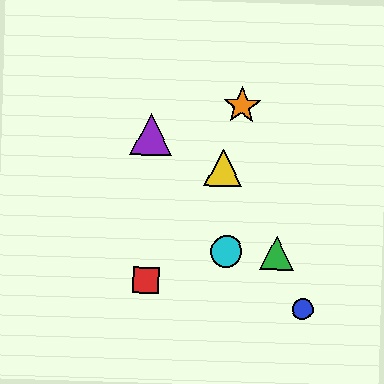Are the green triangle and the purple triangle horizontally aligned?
No, the green triangle is at y≈253 and the purple triangle is at y≈134.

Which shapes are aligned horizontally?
The green triangle, the cyan circle are aligned horizontally.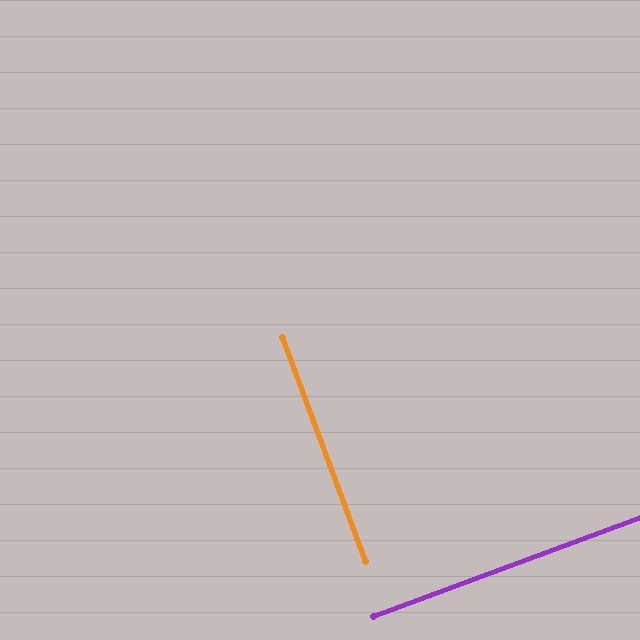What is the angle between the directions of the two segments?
Approximately 90 degrees.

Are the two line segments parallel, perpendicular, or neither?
Perpendicular — they meet at approximately 90°.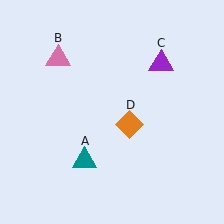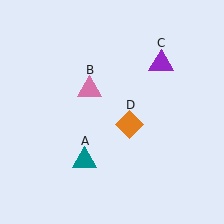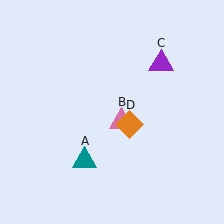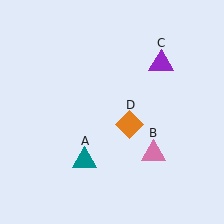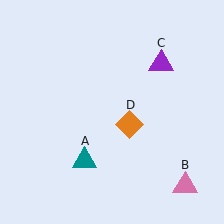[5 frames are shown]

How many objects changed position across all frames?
1 object changed position: pink triangle (object B).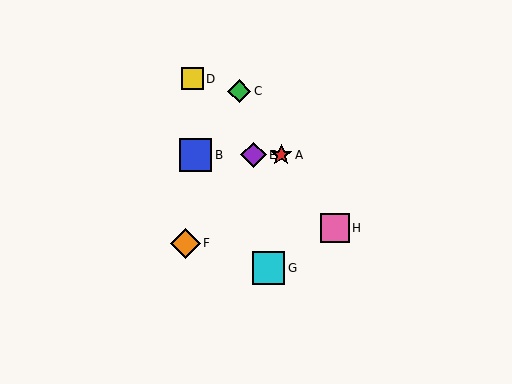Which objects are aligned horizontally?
Objects A, B, E are aligned horizontally.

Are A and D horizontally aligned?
No, A is at y≈155 and D is at y≈79.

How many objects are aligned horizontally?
3 objects (A, B, E) are aligned horizontally.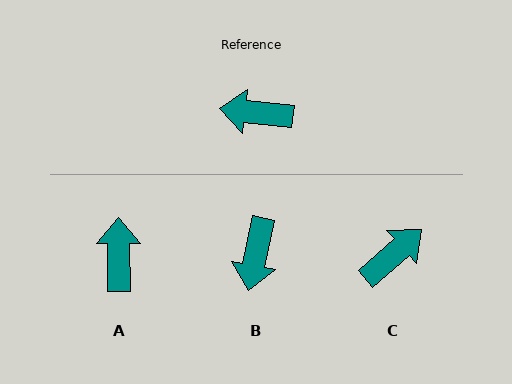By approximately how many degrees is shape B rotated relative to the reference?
Approximately 85 degrees counter-clockwise.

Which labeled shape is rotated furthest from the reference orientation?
C, about 132 degrees away.